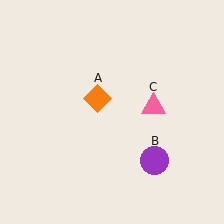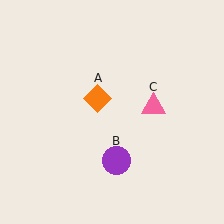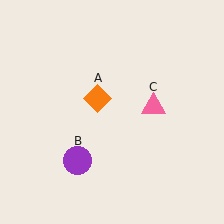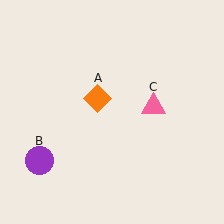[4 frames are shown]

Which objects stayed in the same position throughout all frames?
Orange diamond (object A) and pink triangle (object C) remained stationary.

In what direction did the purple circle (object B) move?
The purple circle (object B) moved left.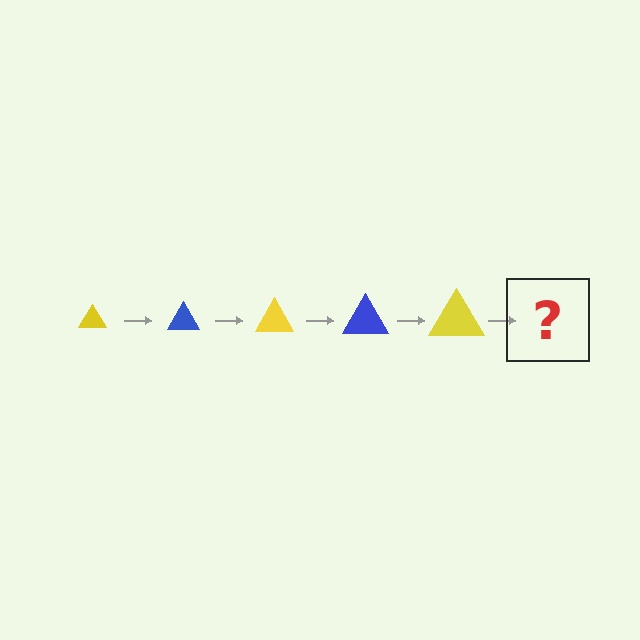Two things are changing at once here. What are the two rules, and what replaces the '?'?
The two rules are that the triangle grows larger each step and the color cycles through yellow and blue. The '?' should be a blue triangle, larger than the previous one.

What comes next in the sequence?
The next element should be a blue triangle, larger than the previous one.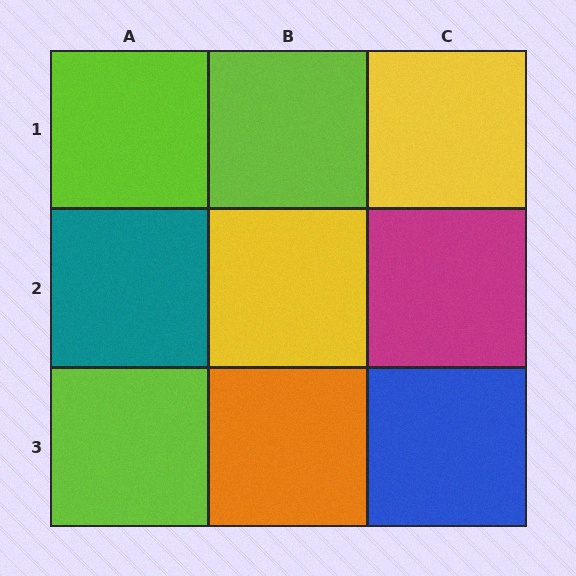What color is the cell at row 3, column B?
Orange.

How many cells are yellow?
2 cells are yellow.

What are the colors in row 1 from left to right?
Lime, lime, yellow.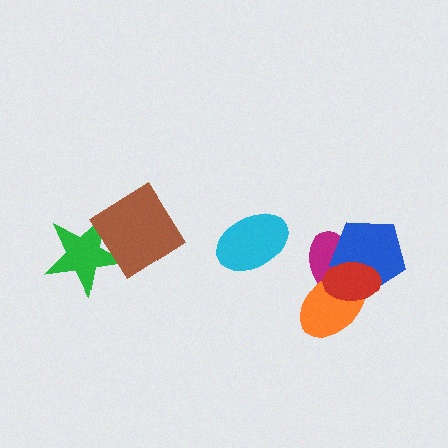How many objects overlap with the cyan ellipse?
0 objects overlap with the cyan ellipse.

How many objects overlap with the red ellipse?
3 objects overlap with the red ellipse.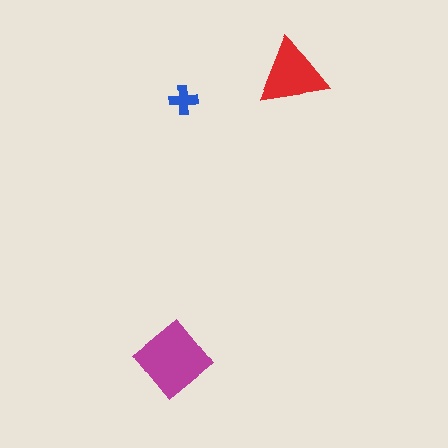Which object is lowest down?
The magenta diamond is bottommost.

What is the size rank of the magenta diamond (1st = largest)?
1st.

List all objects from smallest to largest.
The blue cross, the red triangle, the magenta diamond.